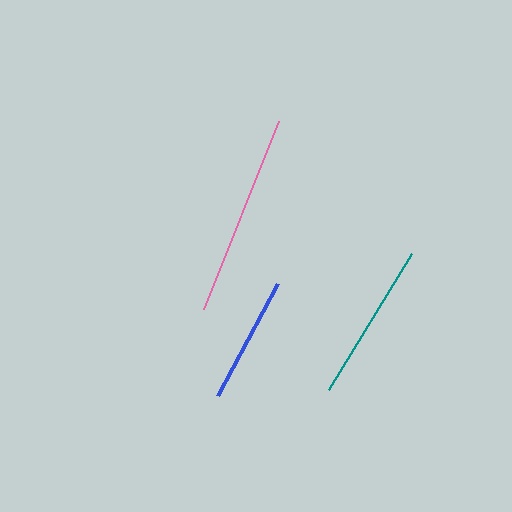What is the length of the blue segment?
The blue segment is approximately 127 pixels long.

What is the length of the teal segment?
The teal segment is approximately 159 pixels long.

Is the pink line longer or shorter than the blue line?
The pink line is longer than the blue line.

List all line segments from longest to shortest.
From longest to shortest: pink, teal, blue.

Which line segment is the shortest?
The blue line is the shortest at approximately 127 pixels.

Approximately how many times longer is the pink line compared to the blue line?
The pink line is approximately 1.6 times the length of the blue line.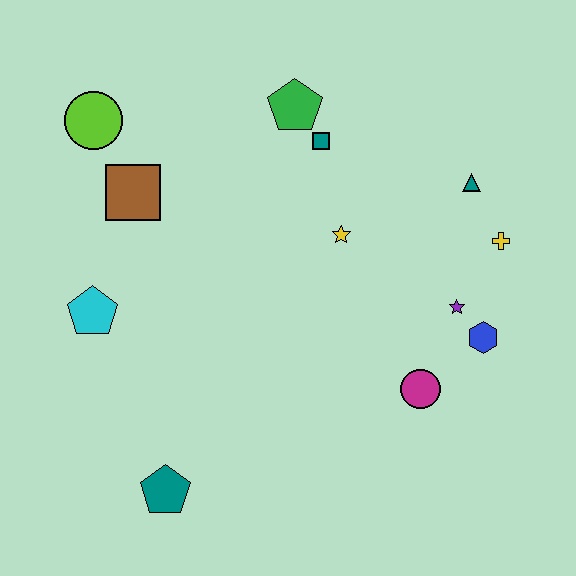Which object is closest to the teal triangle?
The yellow cross is closest to the teal triangle.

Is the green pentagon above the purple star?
Yes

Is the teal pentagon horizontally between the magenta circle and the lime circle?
Yes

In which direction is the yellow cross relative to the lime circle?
The yellow cross is to the right of the lime circle.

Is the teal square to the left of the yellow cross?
Yes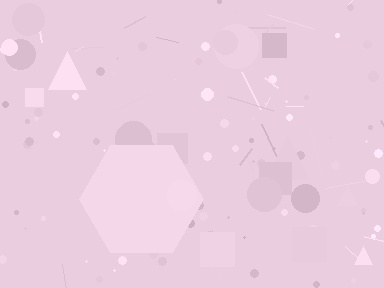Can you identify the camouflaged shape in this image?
The camouflaged shape is a hexagon.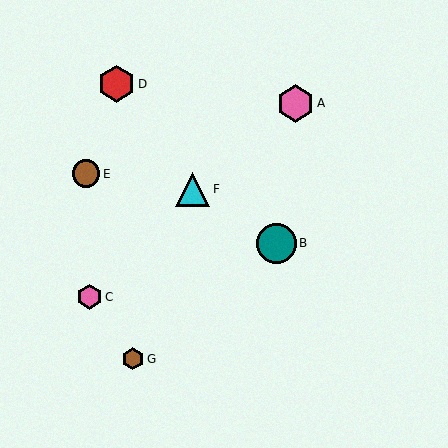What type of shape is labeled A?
Shape A is a pink hexagon.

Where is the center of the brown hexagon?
The center of the brown hexagon is at (133, 359).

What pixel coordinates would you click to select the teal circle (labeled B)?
Click at (276, 243) to select the teal circle B.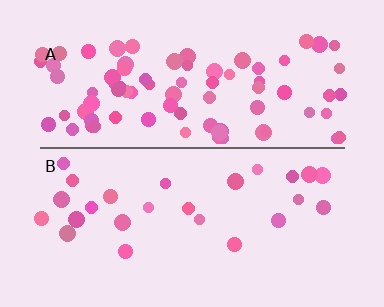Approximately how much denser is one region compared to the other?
Approximately 3.2× — region A over region B.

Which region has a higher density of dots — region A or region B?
A (the top).